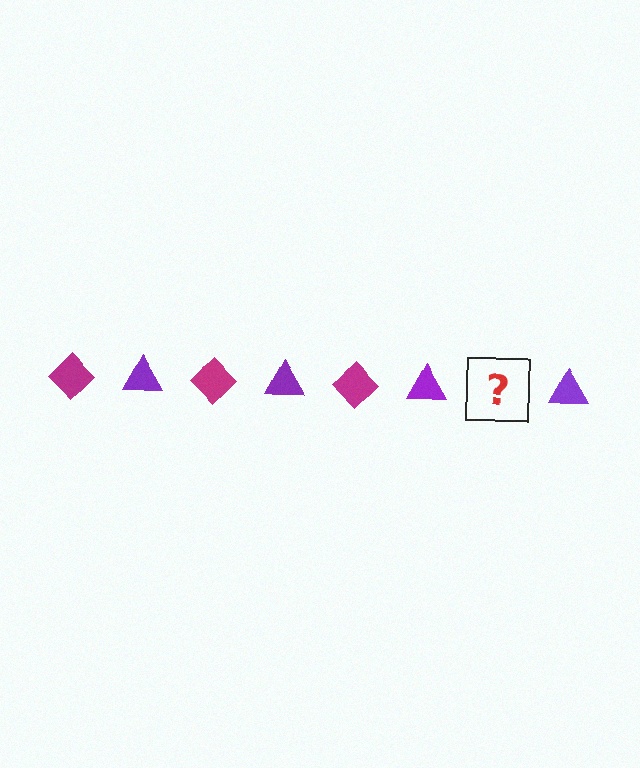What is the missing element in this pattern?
The missing element is a magenta diamond.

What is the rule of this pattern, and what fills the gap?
The rule is that the pattern alternates between magenta diamond and purple triangle. The gap should be filled with a magenta diamond.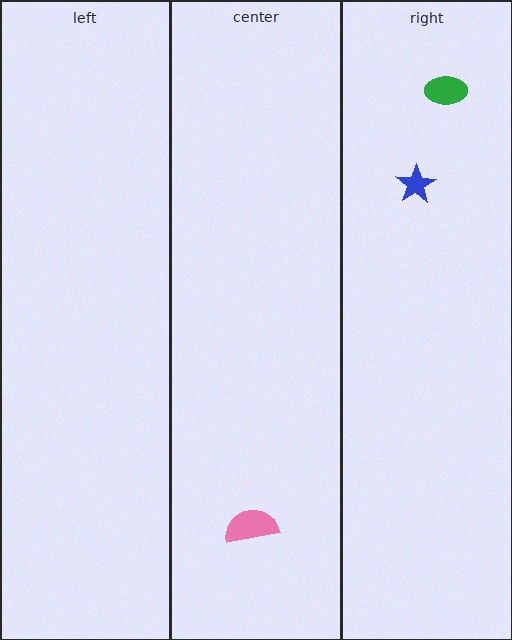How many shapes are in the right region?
2.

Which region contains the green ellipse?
The right region.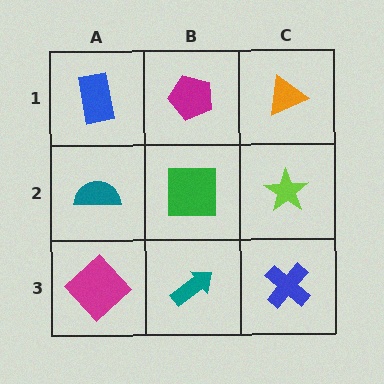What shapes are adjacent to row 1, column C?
A lime star (row 2, column C), a magenta pentagon (row 1, column B).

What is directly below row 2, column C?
A blue cross.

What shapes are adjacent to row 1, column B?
A green square (row 2, column B), a blue rectangle (row 1, column A), an orange triangle (row 1, column C).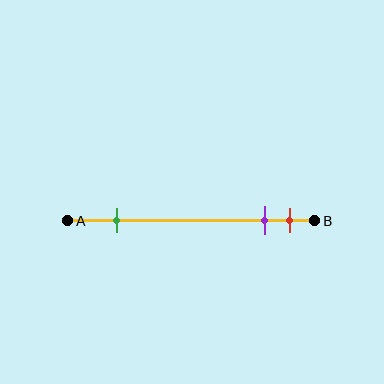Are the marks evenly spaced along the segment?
No, the marks are not evenly spaced.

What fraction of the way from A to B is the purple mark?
The purple mark is approximately 80% (0.8) of the way from A to B.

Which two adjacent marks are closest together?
The purple and red marks are the closest adjacent pair.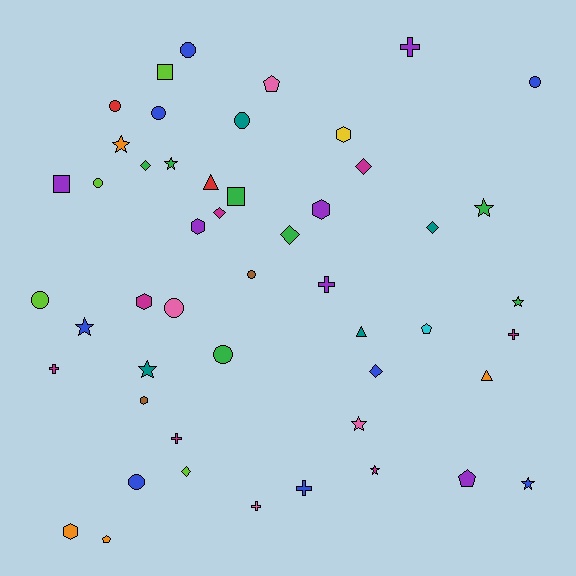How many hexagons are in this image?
There are 6 hexagons.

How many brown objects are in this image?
There are 2 brown objects.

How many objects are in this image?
There are 50 objects.